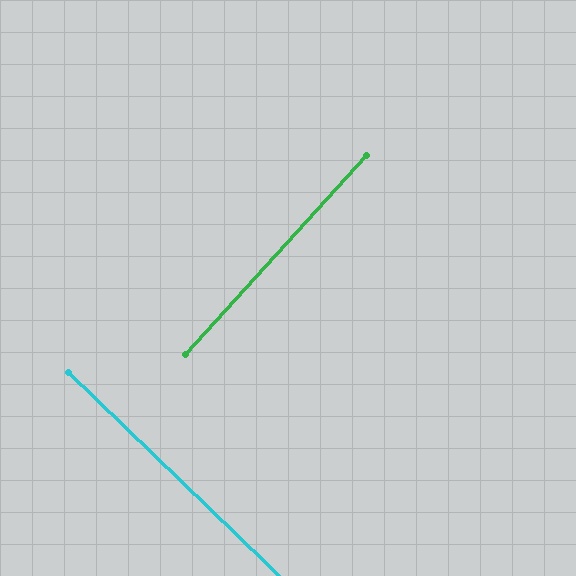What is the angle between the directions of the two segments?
Approximately 88 degrees.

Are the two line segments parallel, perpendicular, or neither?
Perpendicular — they meet at approximately 88°.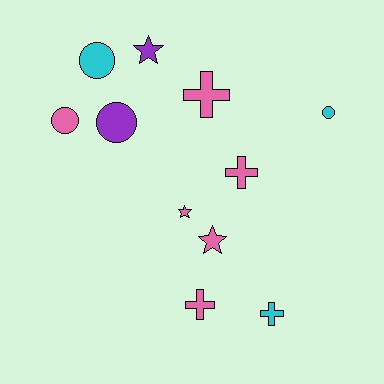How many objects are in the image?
There are 11 objects.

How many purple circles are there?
There is 1 purple circle.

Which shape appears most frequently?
Cross, with 4 objects.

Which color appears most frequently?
Pink, with 6 objects.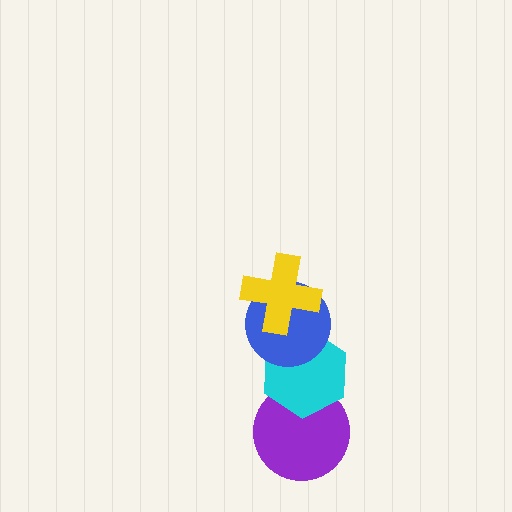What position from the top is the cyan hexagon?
The cyan hexagon is 3rd from the top.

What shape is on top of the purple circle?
The cyan hexagon is on top of the purple circle.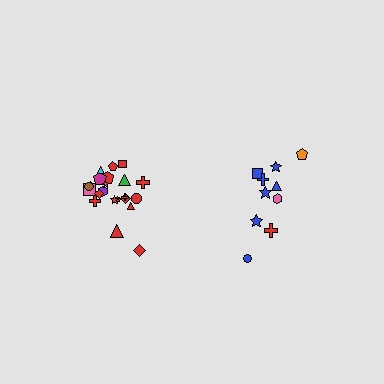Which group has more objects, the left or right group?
The left group.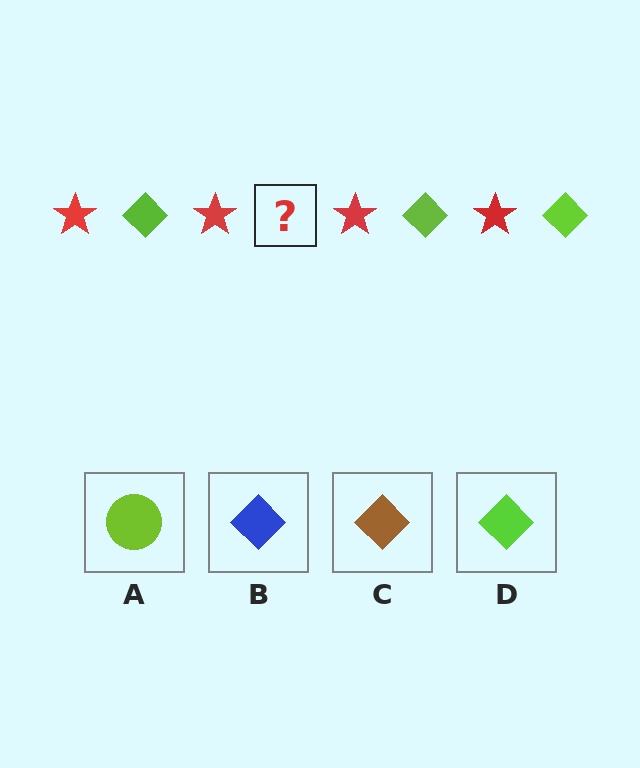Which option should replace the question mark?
Option D.